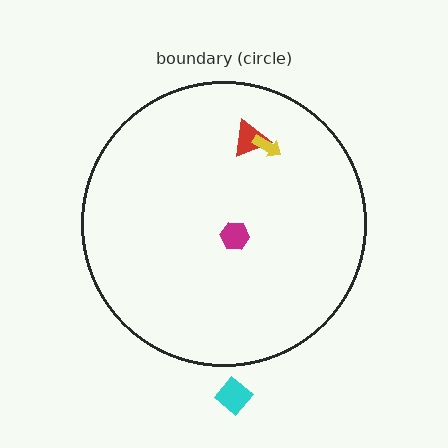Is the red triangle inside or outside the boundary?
Inside.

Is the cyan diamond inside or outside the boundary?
Outside.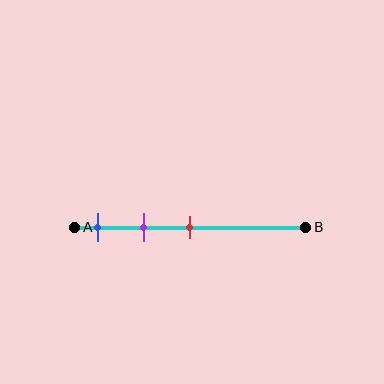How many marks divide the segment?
There are 3 marks dividing the segment.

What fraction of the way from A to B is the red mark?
The red mark is approximately 50% (0.5) of the way from A to B.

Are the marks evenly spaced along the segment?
Yes, the marks are approximately evenly spaced.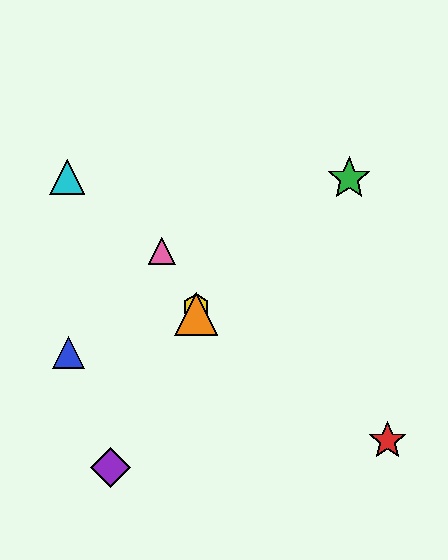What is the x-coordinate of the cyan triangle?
The cyan triangle is at x≈67.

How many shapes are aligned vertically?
2 shapes (the yellow hexagon, the orange triangle) are aligned vertically.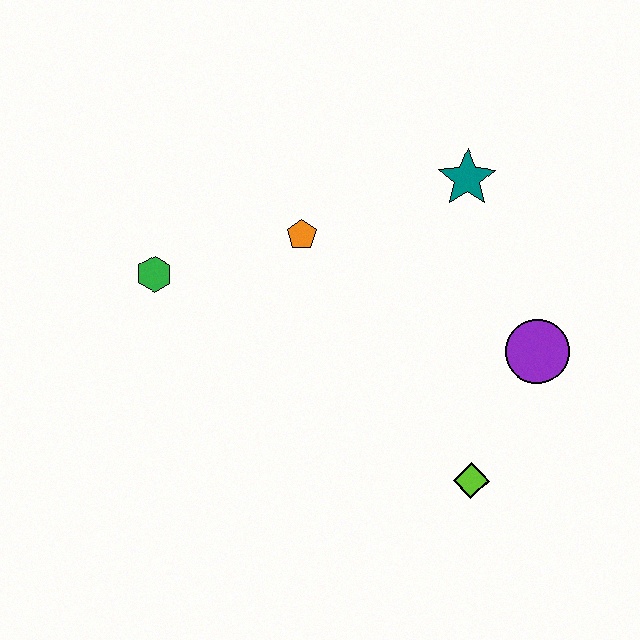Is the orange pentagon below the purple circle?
No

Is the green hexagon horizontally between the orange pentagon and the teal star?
No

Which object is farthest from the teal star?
The green hexagon is farthest from the teal star.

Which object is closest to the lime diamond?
The purple circle is closest to the lime diamond.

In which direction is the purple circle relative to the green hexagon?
The purple circle is to the right of the green hexagon.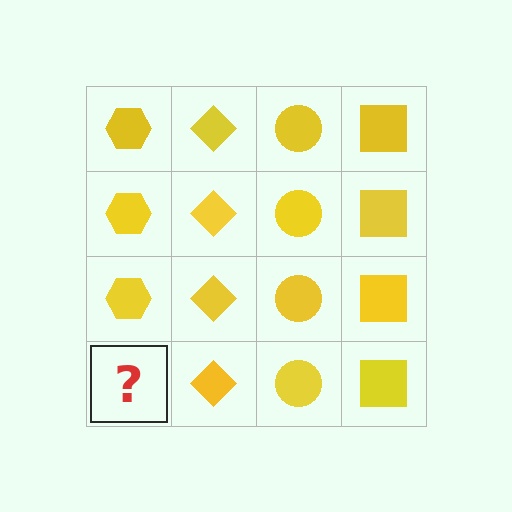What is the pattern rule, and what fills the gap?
The rule is that each column has a consistent shape. The gap should be filled with a yellow hexagon.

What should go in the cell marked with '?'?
The missing cell should contain a yellow hexagon.